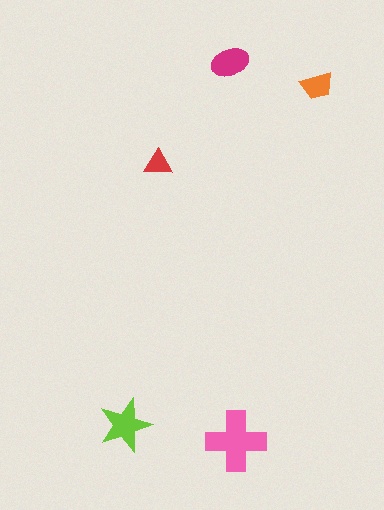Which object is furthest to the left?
The lime star is leftmost.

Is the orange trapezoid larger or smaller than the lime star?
Smaller.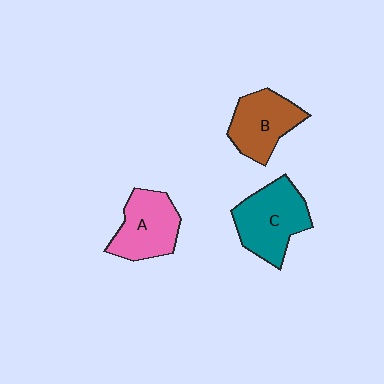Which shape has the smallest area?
Shape B (brown).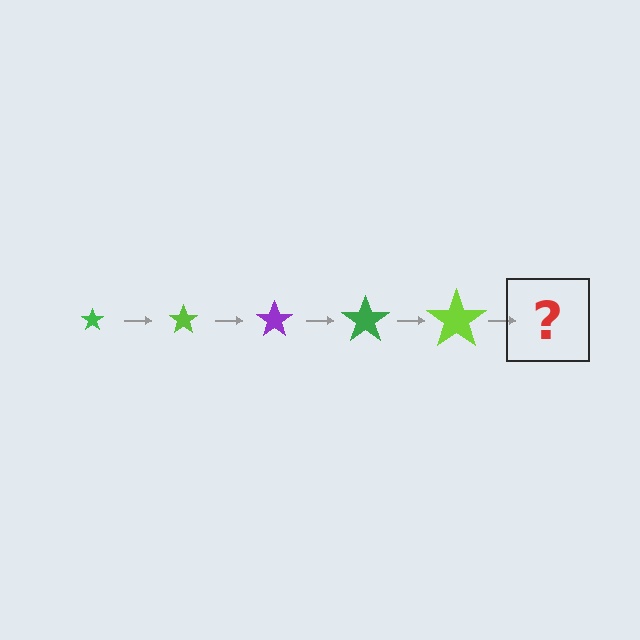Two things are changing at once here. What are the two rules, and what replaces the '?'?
The two rules are that the star grows larger each step and the color cycles through green, lime, and purple. The '?' should be a purple star, larger than the previous one.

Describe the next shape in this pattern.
It should be a purple star, larger than the previous one.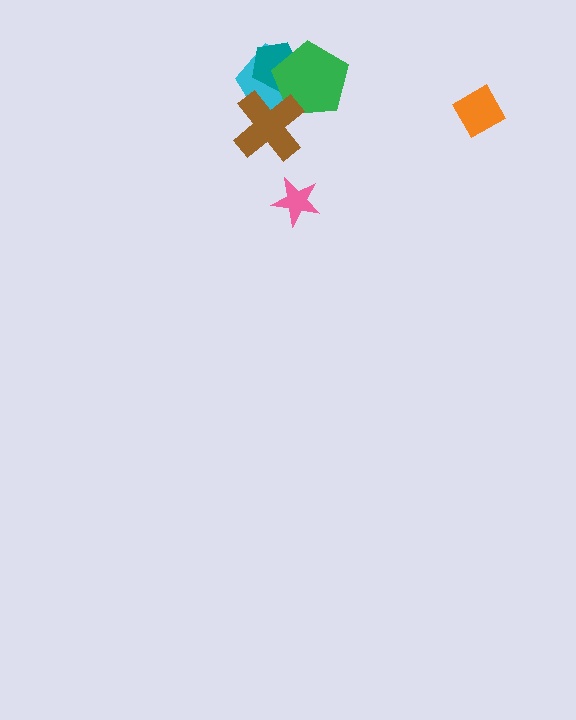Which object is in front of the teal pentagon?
The green pentagon is in front of the teal pentagon.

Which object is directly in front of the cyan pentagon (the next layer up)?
The teal pentagon is directly in front of the cyan pentagon.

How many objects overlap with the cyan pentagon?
3 objects overlap with the cyan pentagon.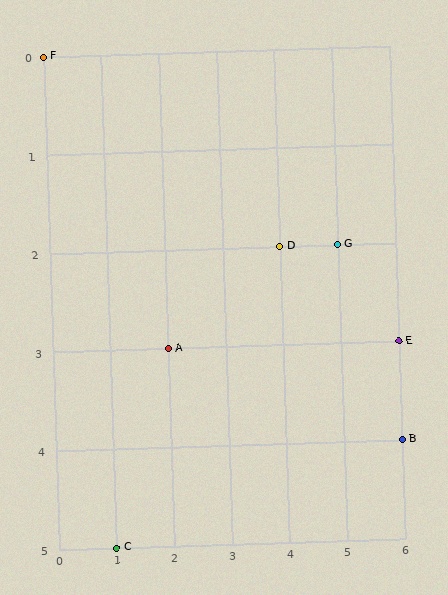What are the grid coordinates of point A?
Point A is at grid coordinates (2, 3).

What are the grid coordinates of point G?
Point G is at grid coordinates (5, 2).